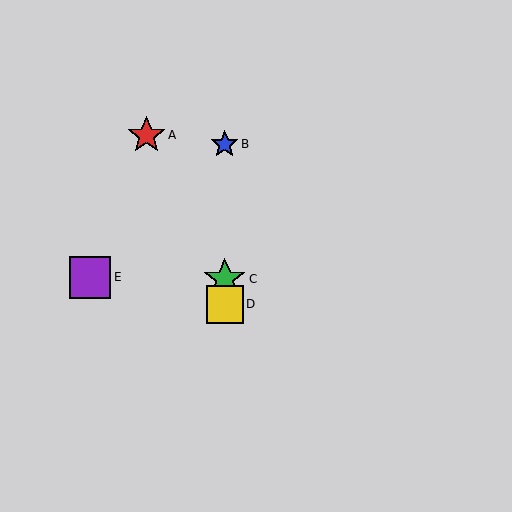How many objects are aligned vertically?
3 objects (B, C, D) are aligned vertically.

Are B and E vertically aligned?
No, B is at x≈225 and E is at x≈90.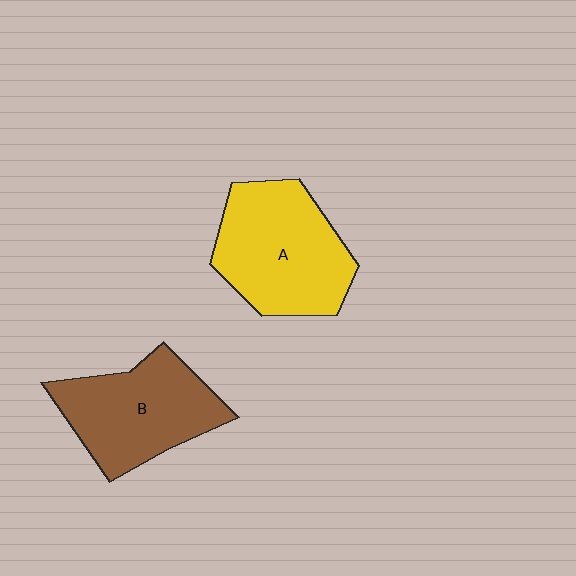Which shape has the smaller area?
Shape B (brown).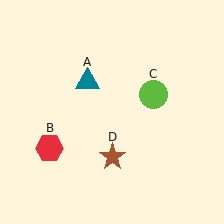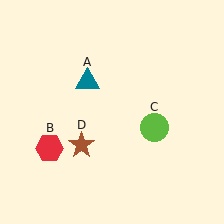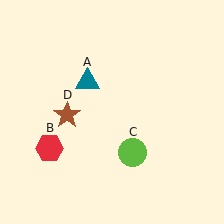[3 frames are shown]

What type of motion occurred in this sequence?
The lime circle (object C), brown star (object D) rotated clockwise around the center of the scene.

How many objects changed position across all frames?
2 objects changed position: lime circle (object C), brown star (object D).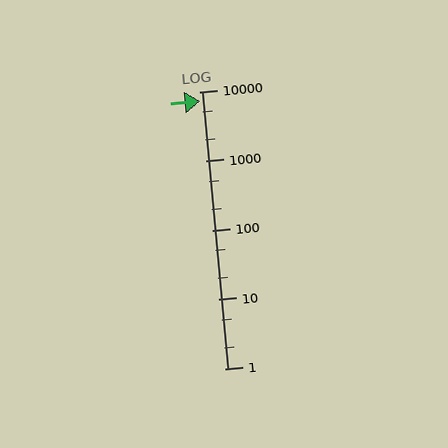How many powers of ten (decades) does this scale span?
The scale spans 4 decades, from 1 to 10000.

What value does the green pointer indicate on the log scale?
The pointer indicates approximately 7200.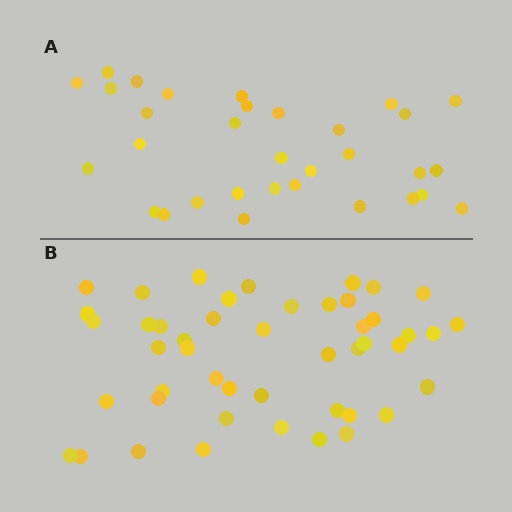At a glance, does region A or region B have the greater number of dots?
Region B (the bottom region) has more dots.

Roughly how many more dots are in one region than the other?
Region B has approximately 15 more dots than region A.